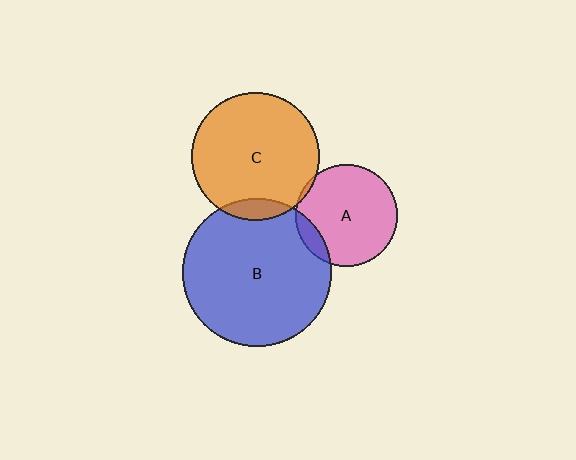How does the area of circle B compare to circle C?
Approximately 1.3 times.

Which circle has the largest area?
Circle B (blue).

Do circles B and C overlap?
Yes.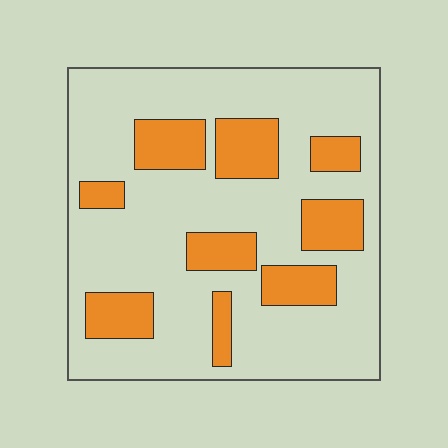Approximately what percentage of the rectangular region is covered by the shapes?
Approximately 25%.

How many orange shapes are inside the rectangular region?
9.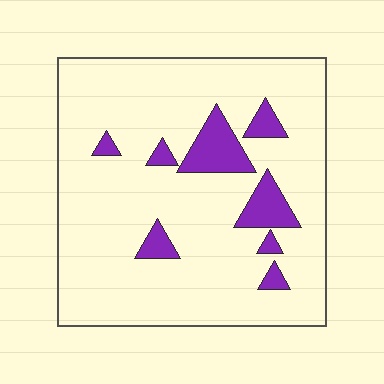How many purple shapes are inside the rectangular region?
8.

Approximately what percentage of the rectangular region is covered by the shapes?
Approximately 10%.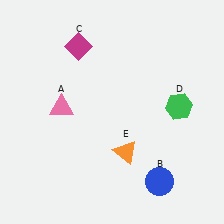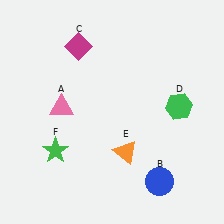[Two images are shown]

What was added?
A green star (F) was added in Image 2.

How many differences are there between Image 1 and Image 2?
There is 1 difference between the two images.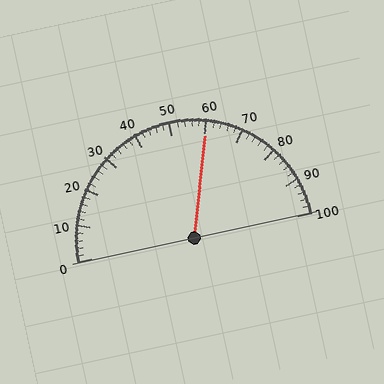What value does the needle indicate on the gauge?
The needle indicates approximately 60.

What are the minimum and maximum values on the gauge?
The gauge ranges from 0 to 100.